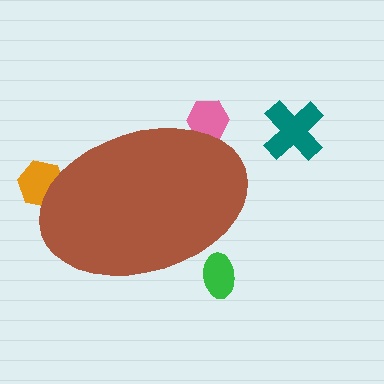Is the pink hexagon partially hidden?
Yes, the pink hexagon is partially hidden behind the brown ellipse.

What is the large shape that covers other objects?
A brown ellipse.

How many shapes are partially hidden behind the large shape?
3 shapes are partially hidden.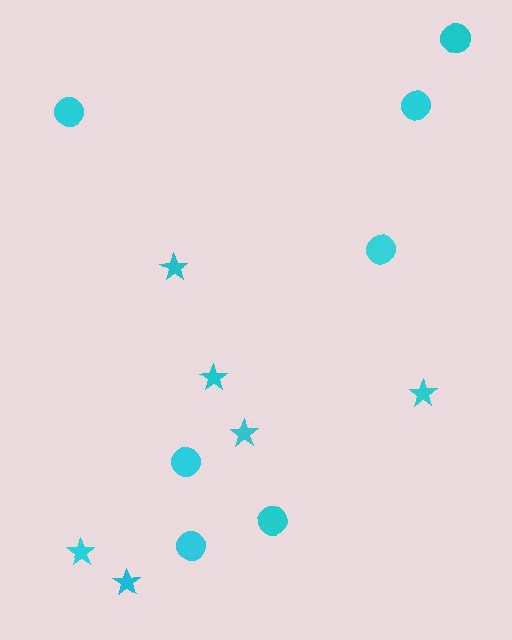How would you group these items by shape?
There are 2 groups: one group of stars (6) and one group of circles (7).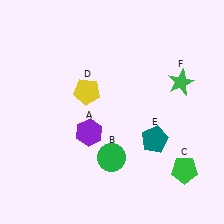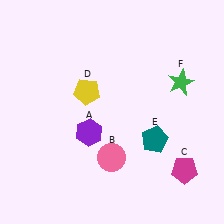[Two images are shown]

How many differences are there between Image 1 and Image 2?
There are 2 differences between the two images.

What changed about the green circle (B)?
In Image 1, B is green. In Image 2, it changed to pink.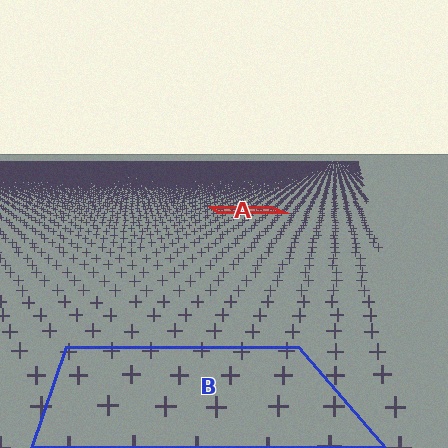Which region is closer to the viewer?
Region B is closer. The texture elements there are larger and more spread out.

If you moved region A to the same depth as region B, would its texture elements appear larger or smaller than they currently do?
They would appear larger. At a closer depth, the same texture elements are projected at a bigger on-screen size.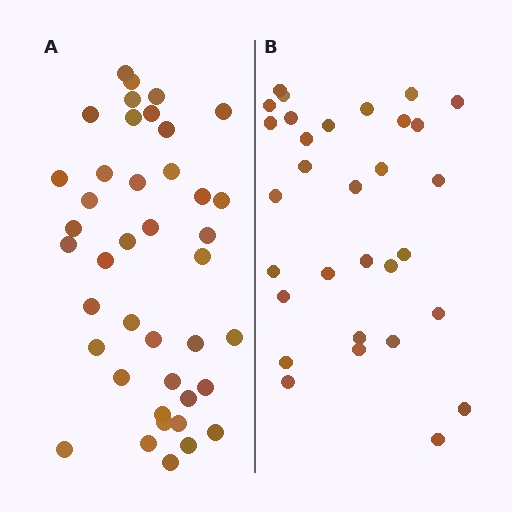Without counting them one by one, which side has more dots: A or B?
Region A (the left region) has more dots.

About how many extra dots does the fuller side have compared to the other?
Region A has roughly 10 or so more dots than region B.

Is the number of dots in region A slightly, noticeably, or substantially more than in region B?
Region A has noticeably more, but not dramatically so. The ratio is roughly 1.3 to 1.